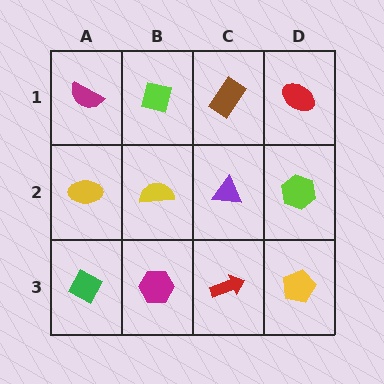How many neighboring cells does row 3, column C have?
3.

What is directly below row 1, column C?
A purple triangle.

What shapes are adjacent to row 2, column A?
A magenta semicircle (row 1, column A), a green diamond (row 3, column A), a yellow semicircle (row 2, column B).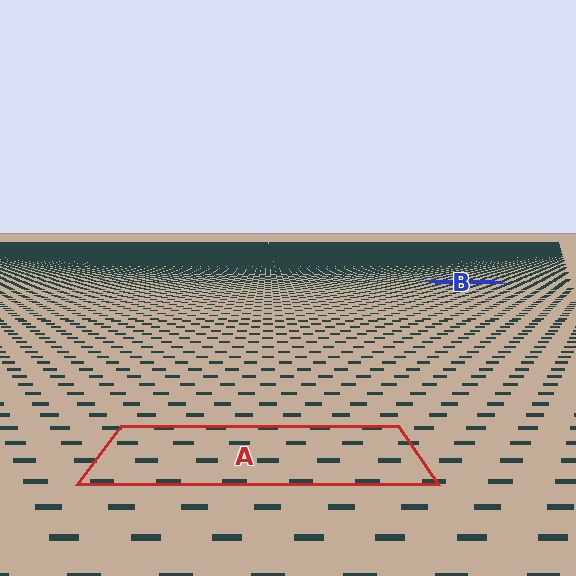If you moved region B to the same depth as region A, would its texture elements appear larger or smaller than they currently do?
They would appear larger. At a closer depth, the same texture elements are projected at a bigger on-screen size.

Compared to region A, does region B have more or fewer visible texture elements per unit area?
Region B has more texture elements per unit area — they are packed more densely because it is farther away.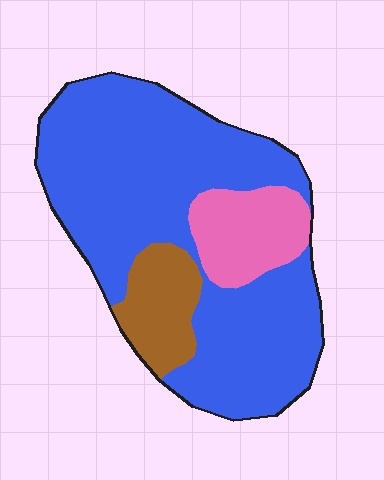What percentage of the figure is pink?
Pink takes up less than a sixth of the figure.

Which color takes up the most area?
Blue, at roughly 75%.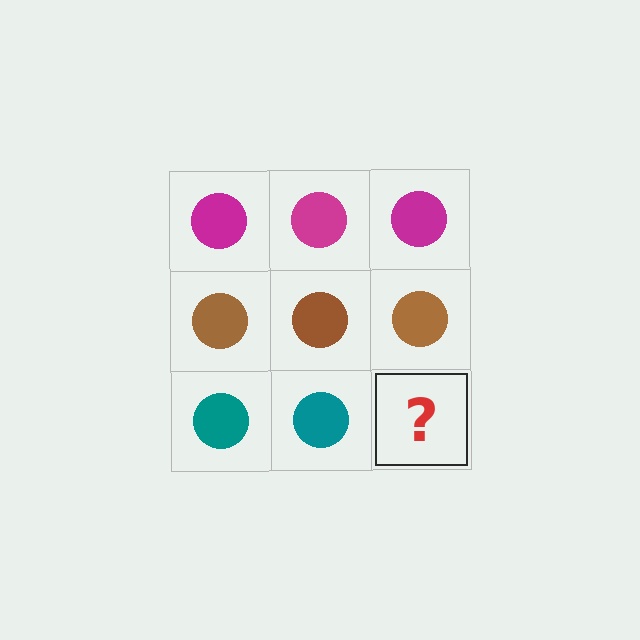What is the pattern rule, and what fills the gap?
The rule is that each row has a consistent color. The gap should be filled with a teal circle.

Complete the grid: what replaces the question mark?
The question mark should be replaced with a teal circle.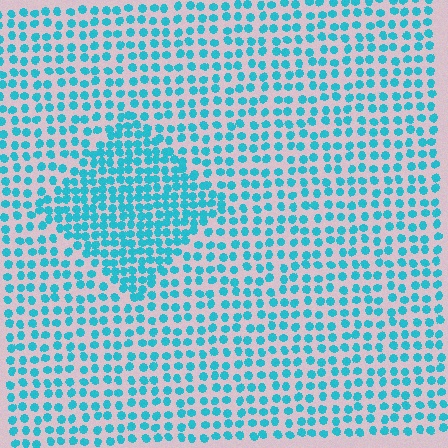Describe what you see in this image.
The image contains small cyan elements arranged at two different densities. A diamond-shaped region is visible where the elements are more densely packed than the surrounding area.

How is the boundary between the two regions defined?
The boundary is defined by a change in element density (approximately 1.7x ratio). All elements are the same color, size, and shape.